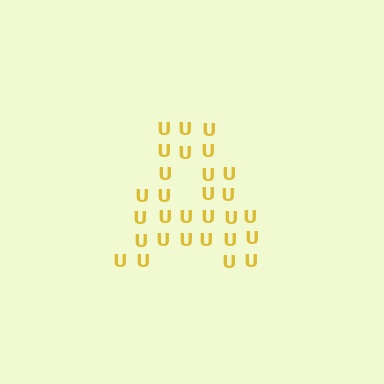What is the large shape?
The large shape is the letter A.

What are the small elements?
The small elements are letter U's.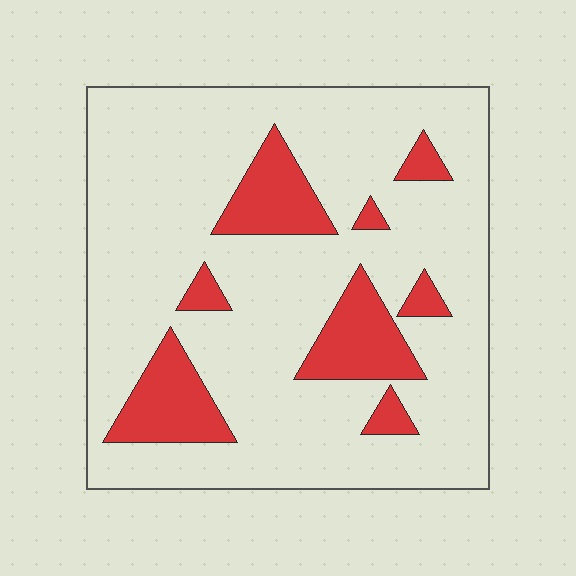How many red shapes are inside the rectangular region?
8.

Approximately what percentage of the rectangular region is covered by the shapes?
Approximately 20%.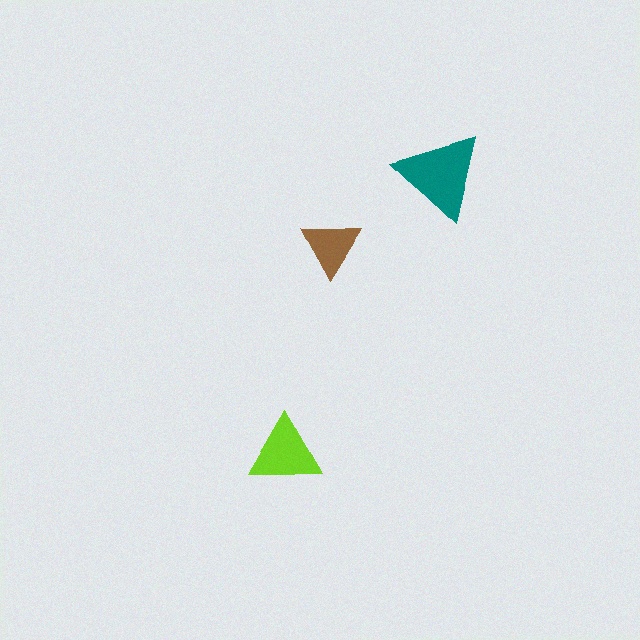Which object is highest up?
The teal triangle is topmost.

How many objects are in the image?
There are 3 objects in the image.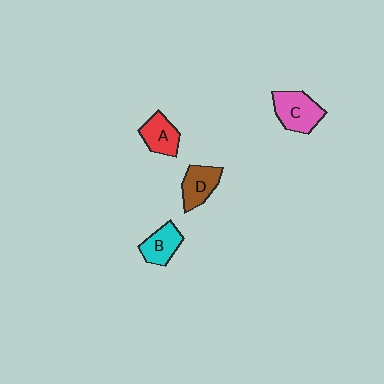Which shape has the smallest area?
Shape B (cyan).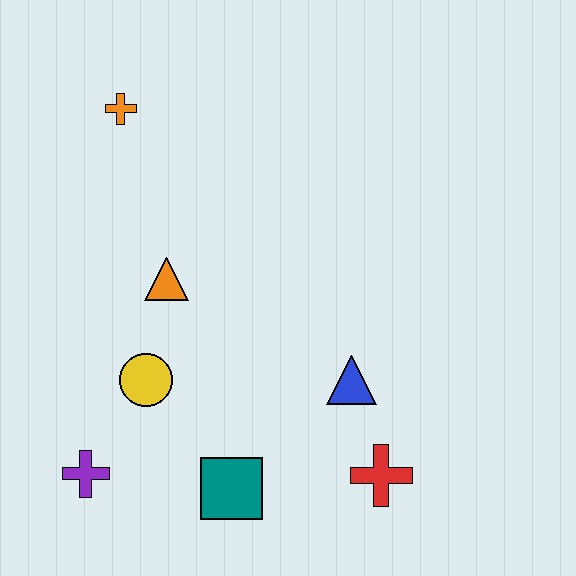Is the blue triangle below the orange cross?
Yes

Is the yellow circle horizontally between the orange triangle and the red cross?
No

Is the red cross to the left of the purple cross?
No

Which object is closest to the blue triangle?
The red cross is closest to the blue triangle.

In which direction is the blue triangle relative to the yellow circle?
The blue triangle is to the right of the yellow circle.